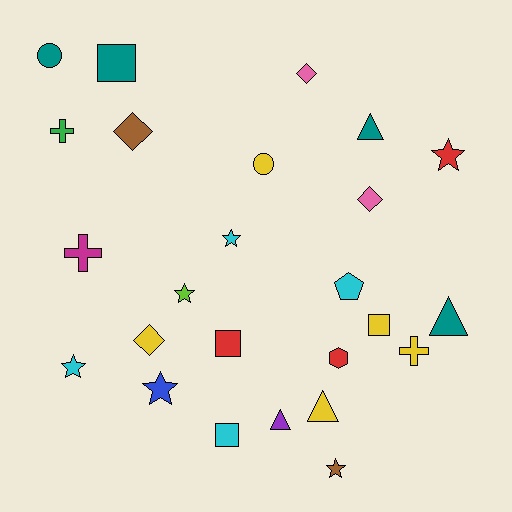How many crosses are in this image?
There are 3 crosses.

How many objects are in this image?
There are 25 objects.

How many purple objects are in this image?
There is 1 purple object.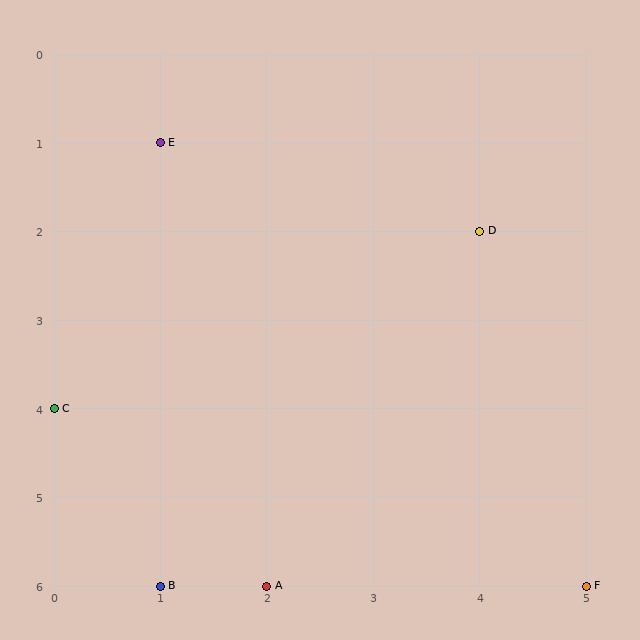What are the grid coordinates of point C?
Point C is at grid coordinates (0, 4).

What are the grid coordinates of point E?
Point E is at grid coordinates (1, 1).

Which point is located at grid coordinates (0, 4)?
Point C is at (0, 4).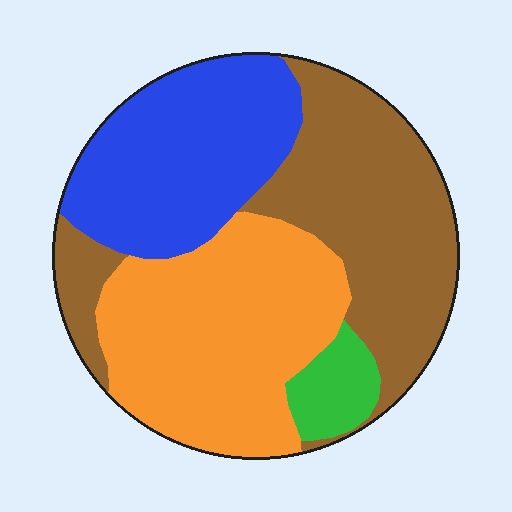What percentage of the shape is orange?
Orange covers 34% of the shape.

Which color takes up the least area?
Green, at roughly 5%.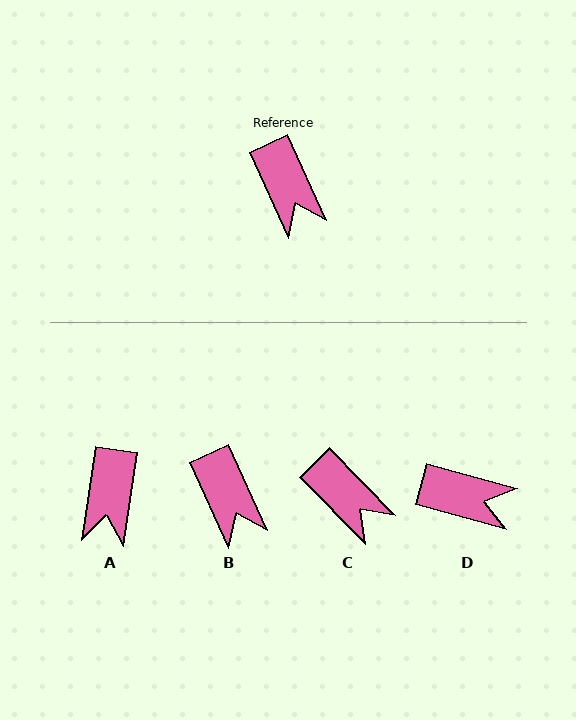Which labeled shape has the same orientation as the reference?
B.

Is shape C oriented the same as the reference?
No, it is off by about 20 degrees.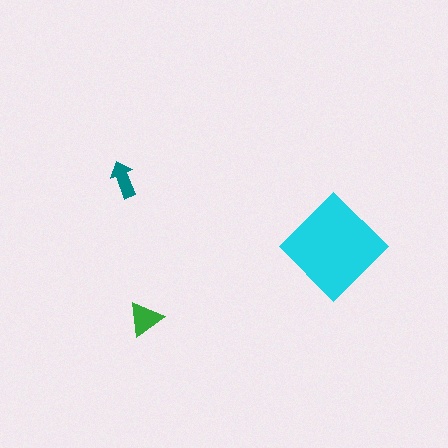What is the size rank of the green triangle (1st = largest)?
2nd.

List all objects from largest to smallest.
The cyan diamond, the green triangle, the teal arrow.